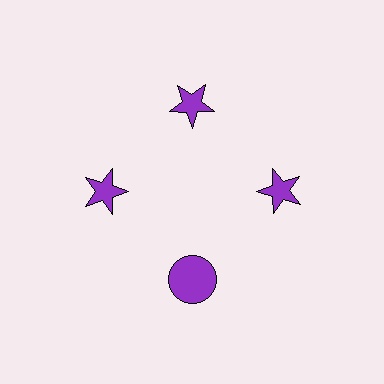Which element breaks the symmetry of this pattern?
The purple circle at roughly the 6 o'clock position breaks the symmetry. All other shapes are purple stars.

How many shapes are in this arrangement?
There are 4 shapes arranged in a ring pattern.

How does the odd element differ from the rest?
It has a different shape: circle instead of star.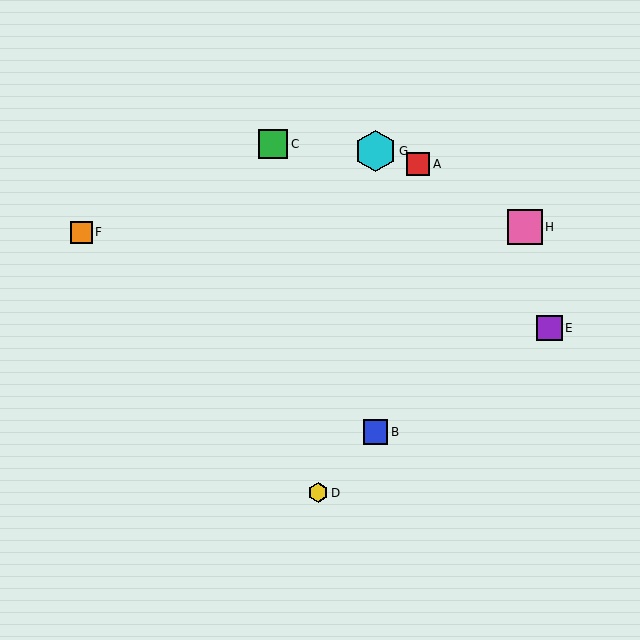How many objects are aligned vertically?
2 objects (B, G) are aligned vertically.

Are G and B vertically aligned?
Yes, both are at x≈375.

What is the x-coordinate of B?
Object B is at x≈375.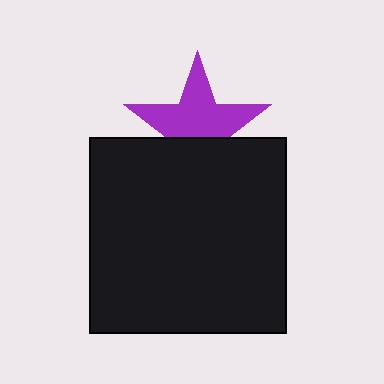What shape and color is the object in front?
The object in front is a black square.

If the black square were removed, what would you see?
You would see the complete purple star.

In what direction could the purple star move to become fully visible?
The purple star could move up. That would shift it out from behind the black square entirely.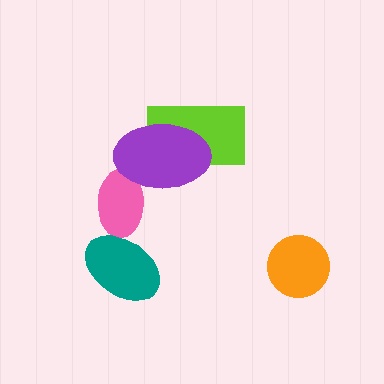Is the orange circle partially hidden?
No, no other shape covers it.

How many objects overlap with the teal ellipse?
1 object overlaps with the teal ellipse.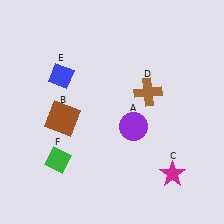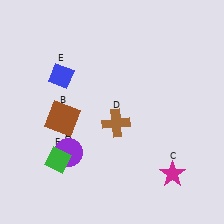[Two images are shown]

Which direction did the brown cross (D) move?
The brown cross (D) moved left.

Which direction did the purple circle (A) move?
The purple circle (A) moved left.